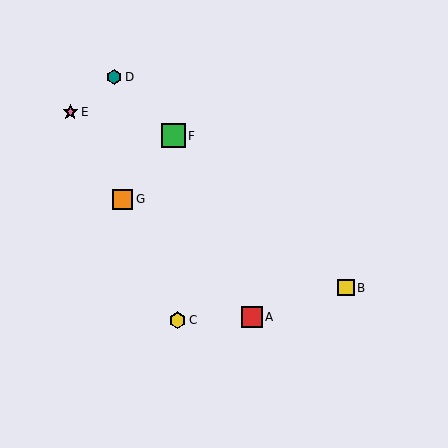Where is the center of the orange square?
The center of the orange square is at (123, 199).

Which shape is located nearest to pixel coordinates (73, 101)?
The pink star (labeled E) at (70, 112) is nearest to that location.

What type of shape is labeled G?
Shape G is an orange square.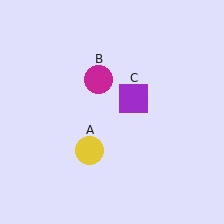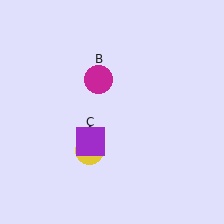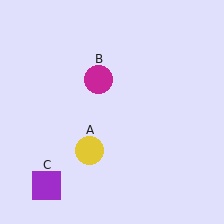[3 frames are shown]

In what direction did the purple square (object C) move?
The purple square (object C) moved down and to the left.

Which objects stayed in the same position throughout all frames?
Yellow circle (object A) and magenta circle (object B) remained stationary.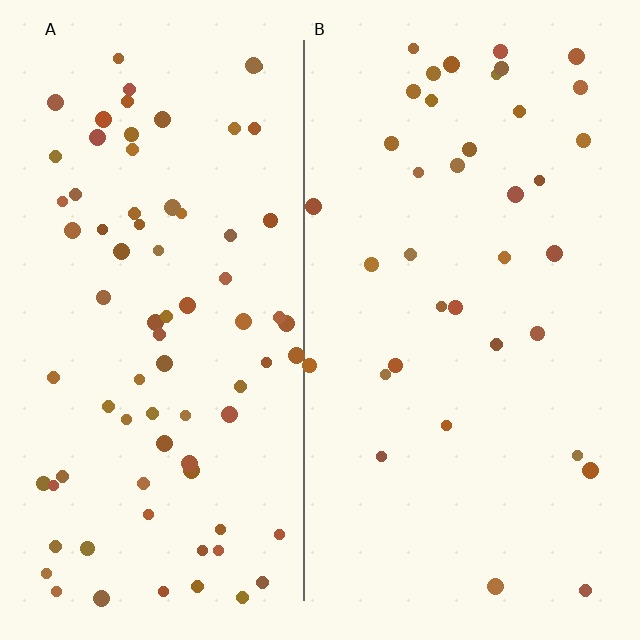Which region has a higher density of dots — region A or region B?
A (the left).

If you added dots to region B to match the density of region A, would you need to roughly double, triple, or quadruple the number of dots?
Approximately double.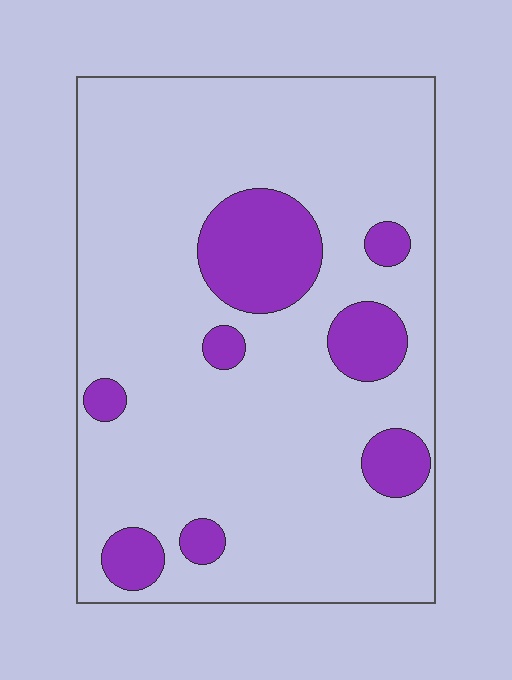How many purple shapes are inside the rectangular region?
8.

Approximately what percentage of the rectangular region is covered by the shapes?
Approximately 15%.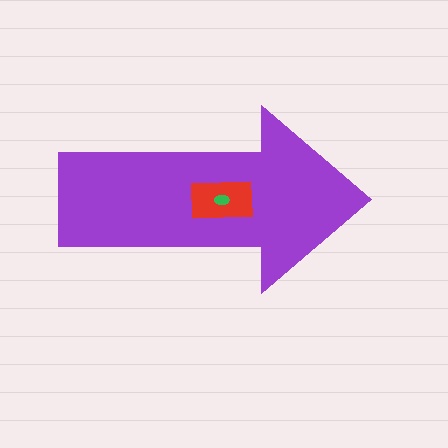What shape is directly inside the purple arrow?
The red rectangle.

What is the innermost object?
The green ellipse.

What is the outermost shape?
The purple arrow.